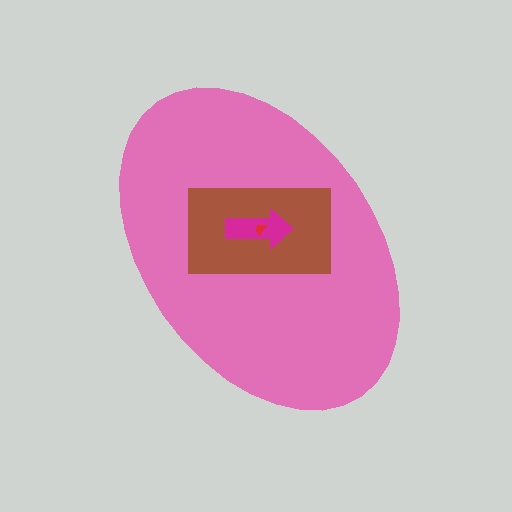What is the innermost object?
The red trapezoid.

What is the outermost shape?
The pink ellipse.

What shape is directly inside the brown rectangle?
The magenta arrow.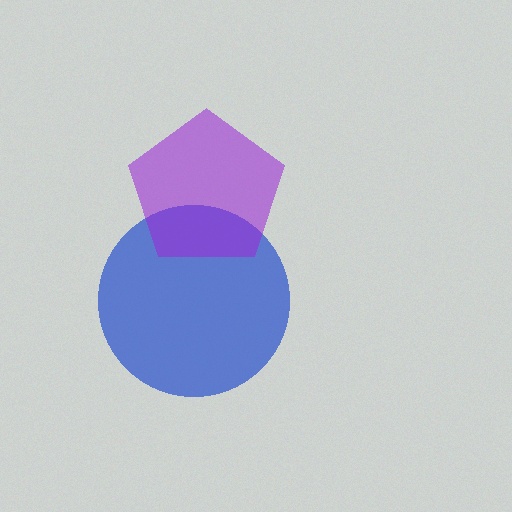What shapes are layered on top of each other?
The layered shapes are: a blue circle, a purple pentagon.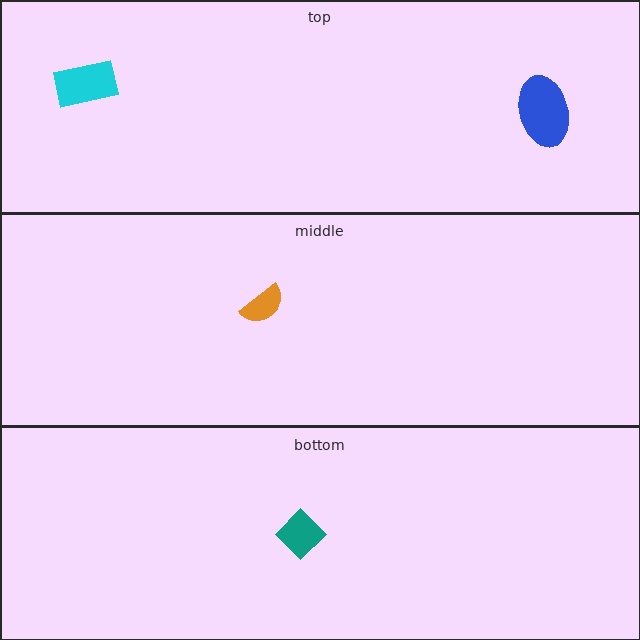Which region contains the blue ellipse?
The top region.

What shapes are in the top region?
The blue ellipse, the cyan rectangle.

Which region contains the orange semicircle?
The middle region.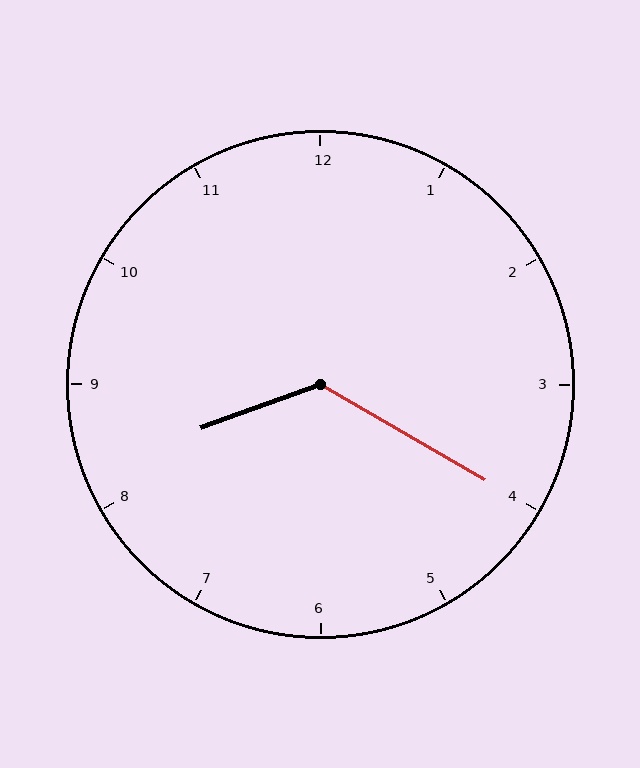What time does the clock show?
8:20.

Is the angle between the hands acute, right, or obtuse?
It is obtuse.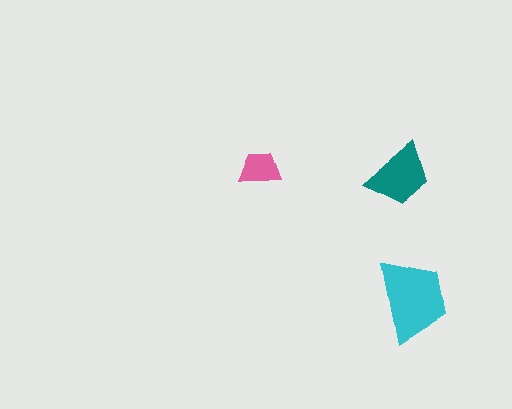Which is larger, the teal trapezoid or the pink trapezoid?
The teal one.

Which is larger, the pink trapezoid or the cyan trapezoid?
The cyan one.